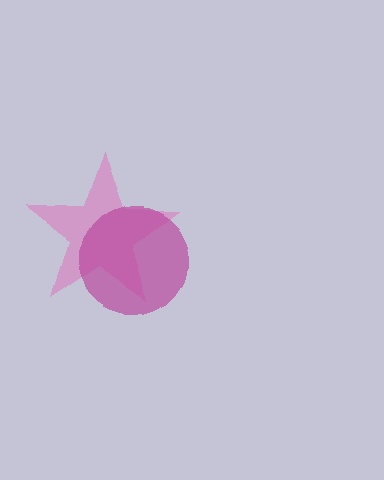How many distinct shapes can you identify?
There are 2 distinct shapes: a pink star, a magenta circle.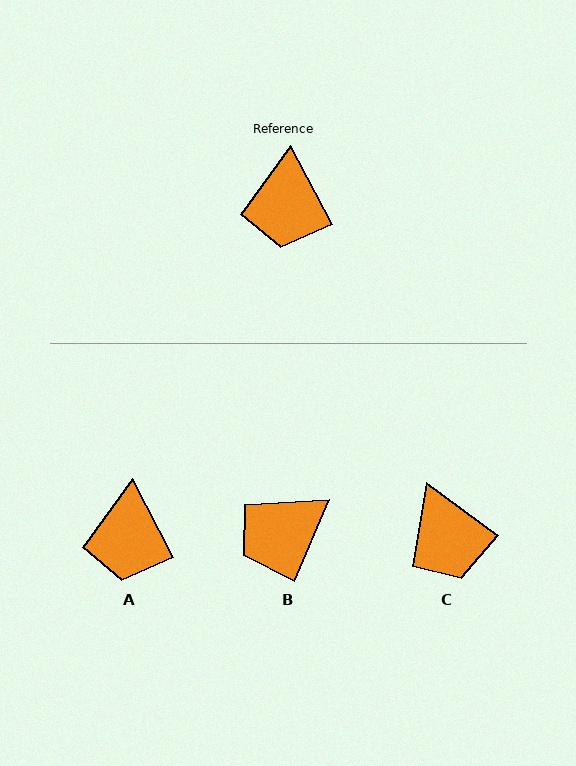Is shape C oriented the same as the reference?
No, it is off by about 26 degrees.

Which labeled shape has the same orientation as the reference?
A.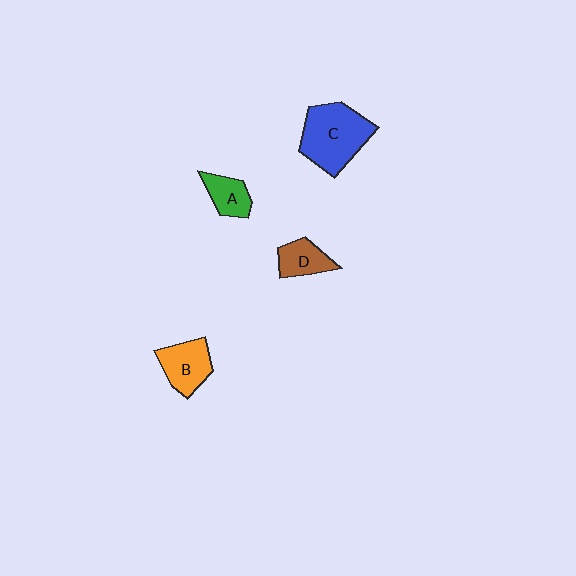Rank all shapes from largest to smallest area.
From largest to smallest: C (blue), B (orange), D (brown), A (green).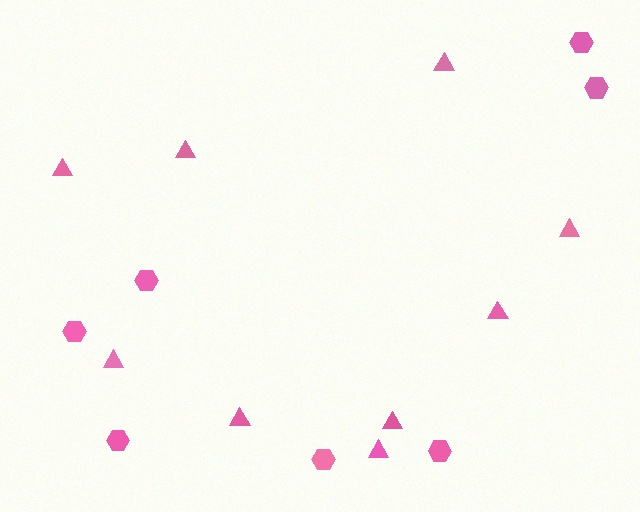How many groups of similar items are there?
There are 2 groups: one group of triangles (9) and one group of hexagons (7).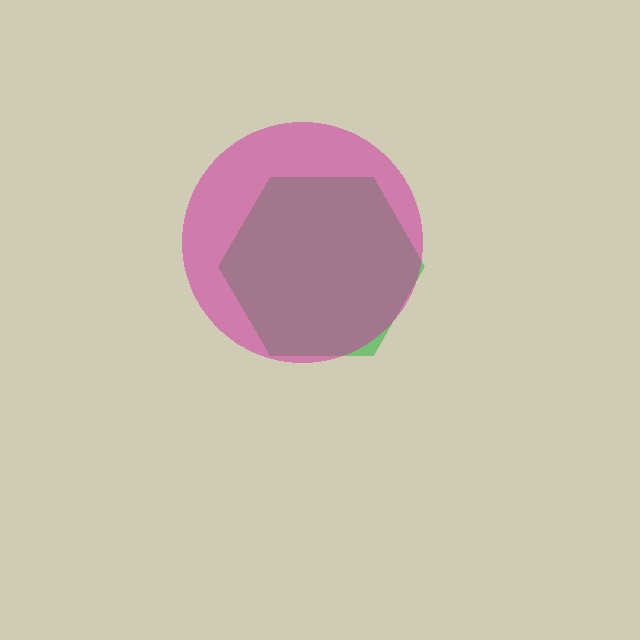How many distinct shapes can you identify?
There are 2 distinct shapes: a green hexagon, a magenta circle.